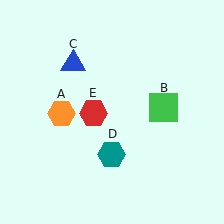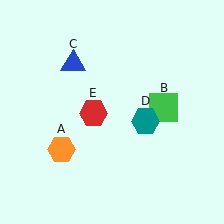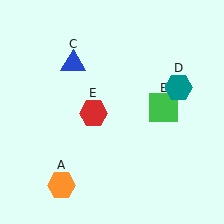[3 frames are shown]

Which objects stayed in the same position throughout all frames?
Green square (object B) and blue triangle (object C) and red hexagon (object E) remained stationary.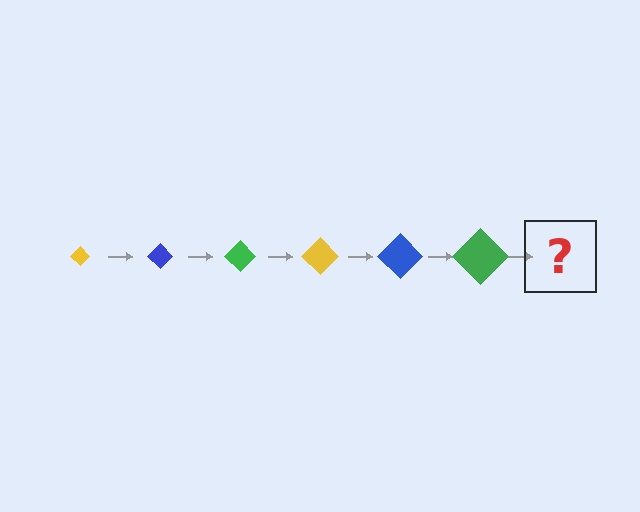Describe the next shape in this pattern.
It should be a yellow diamond, larger than the previous one.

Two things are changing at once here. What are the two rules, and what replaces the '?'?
The two rules are that the diamond grows larger each step and the color cycles through yellow, blue, and green. The '?' should be a yellow diamond, larger than the previous one.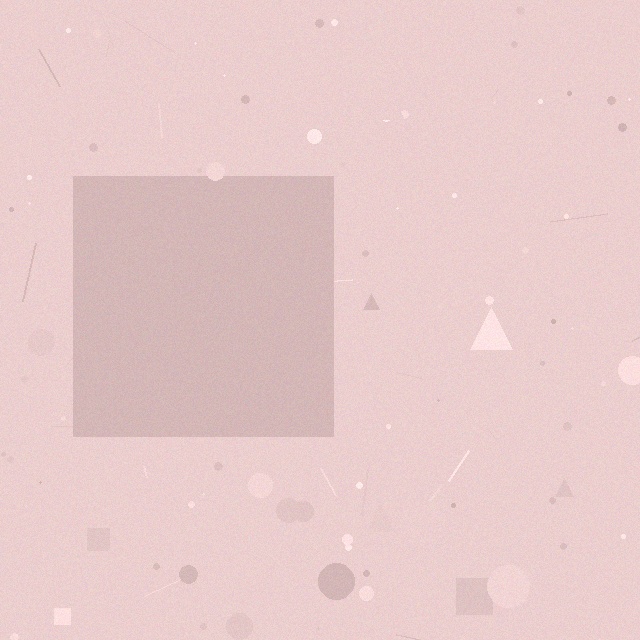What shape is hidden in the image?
A square is hidden in the image.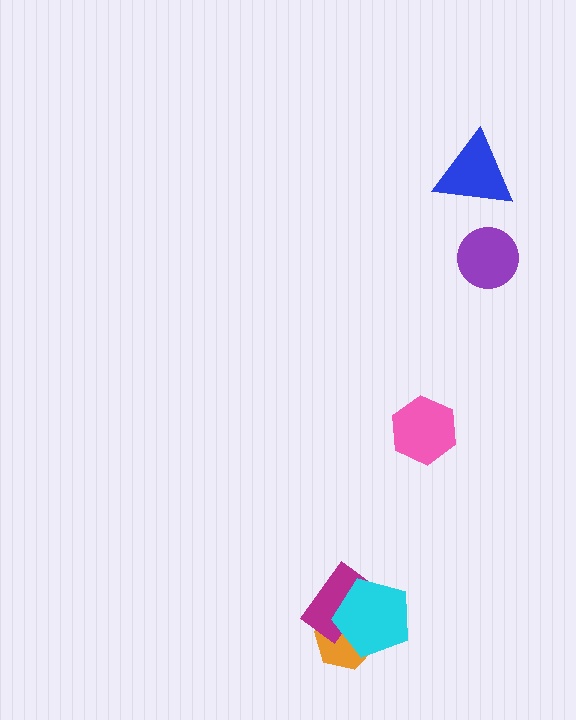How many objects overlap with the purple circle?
0 objects overlap with the purple circle.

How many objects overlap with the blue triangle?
0 objects overlap with the blue triangle.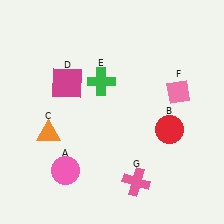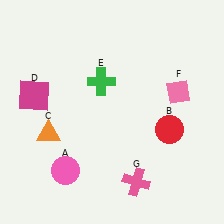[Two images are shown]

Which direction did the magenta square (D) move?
The magenta square (D) moved left.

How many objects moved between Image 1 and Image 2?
1 object moved between the two images.